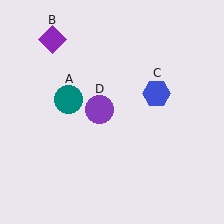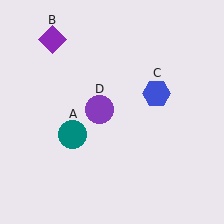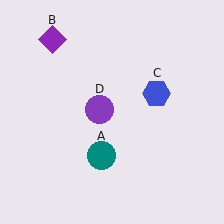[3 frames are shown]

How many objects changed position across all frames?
1 object changed position: teal circle (object A).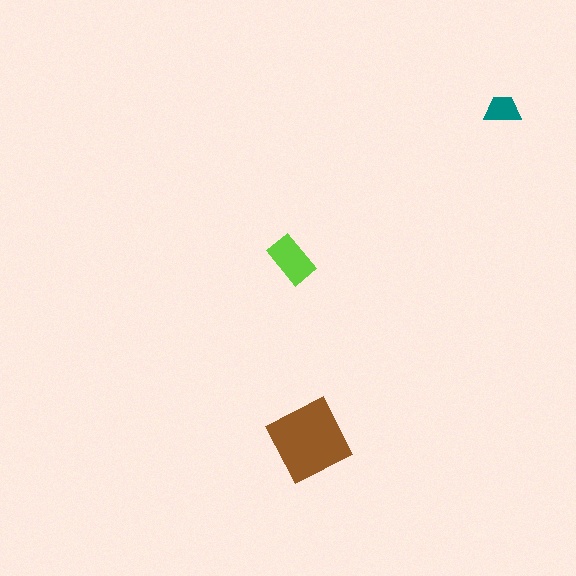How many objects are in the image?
There are 3 objects in the image.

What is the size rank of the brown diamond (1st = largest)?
1st.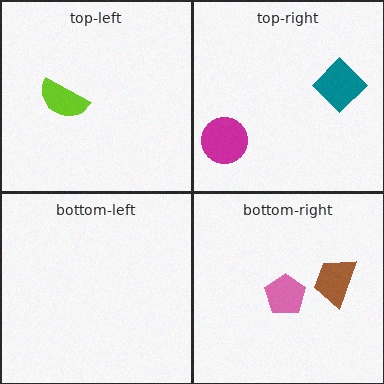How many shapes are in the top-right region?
2.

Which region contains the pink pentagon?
The bottom-right region.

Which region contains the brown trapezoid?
The bottom-right region.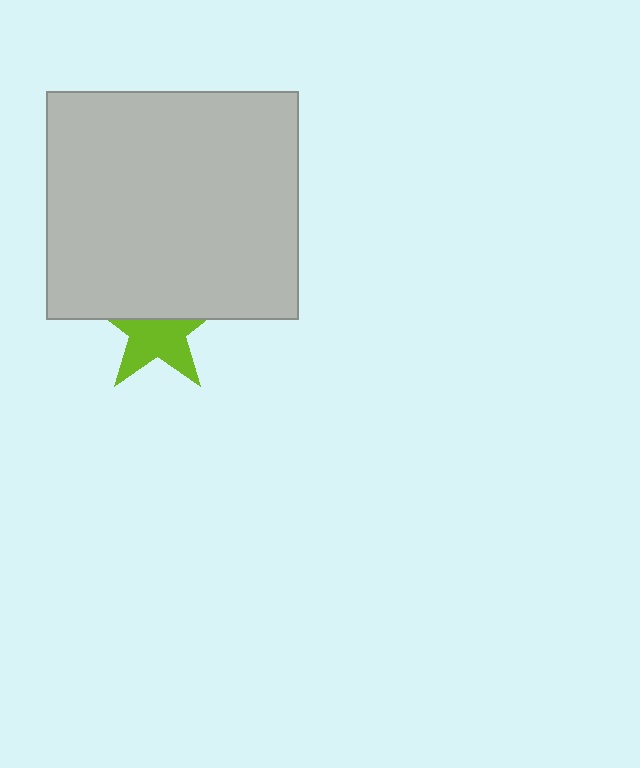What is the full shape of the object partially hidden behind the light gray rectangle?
The partially hidden object is a lime star.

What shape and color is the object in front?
The object in front is a light gray rectangle.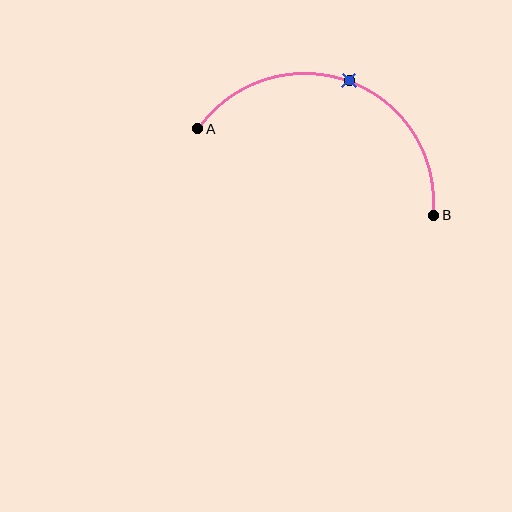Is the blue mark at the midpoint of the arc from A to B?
Yes. The blue mark lies on the arc at equal arc-length from both A and B — it is the arc midpoint.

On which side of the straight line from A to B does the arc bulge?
The arc bulges above the straight line connecting A and B.